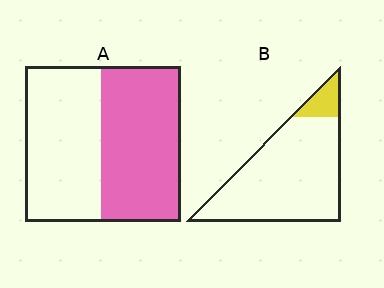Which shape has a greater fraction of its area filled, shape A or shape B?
Shape A.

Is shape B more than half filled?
No.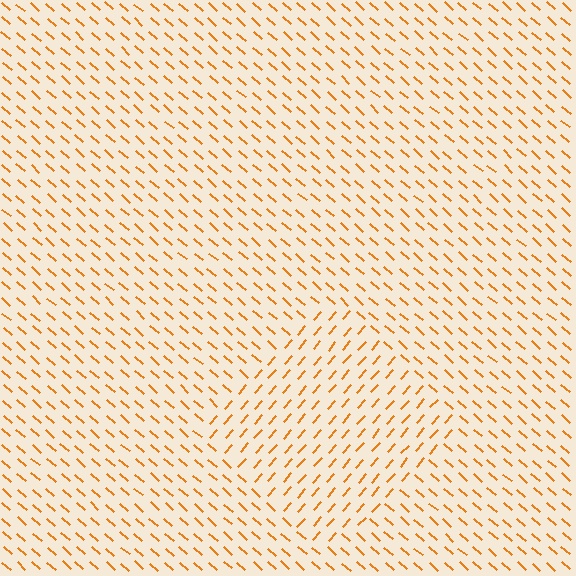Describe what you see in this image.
The image is filled with small orange line segments. A diamond region in the image has lines oriented differently from the surrounding lines, creating a visible texture boundary.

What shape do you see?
I see a diamond.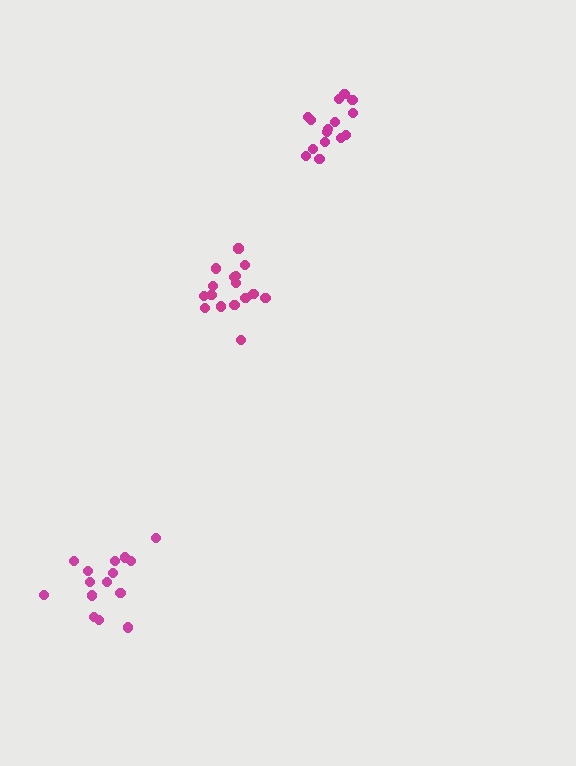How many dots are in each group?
Group 1: 16 dots, Group 2: 15 dots, Group 3: 15 dots (46 total).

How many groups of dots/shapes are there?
There are 3 groups.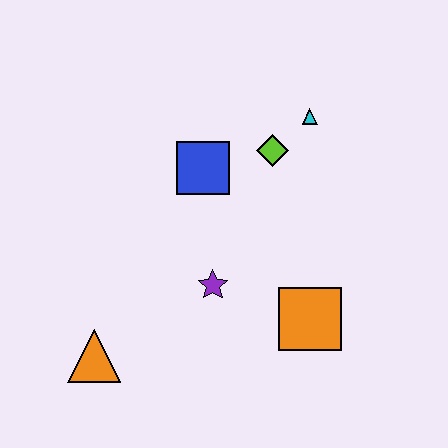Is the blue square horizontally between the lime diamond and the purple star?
No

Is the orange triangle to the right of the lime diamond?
No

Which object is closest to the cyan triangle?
The lime diamond is closest to the cyan triangle.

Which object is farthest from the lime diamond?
The orange triangle is farthest from the lime diamond.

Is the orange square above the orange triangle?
Yes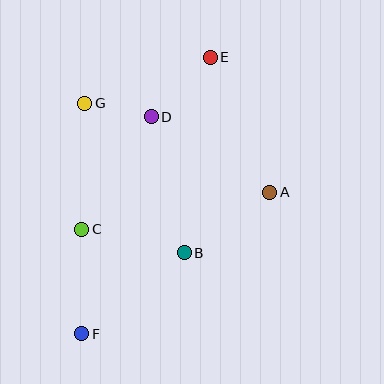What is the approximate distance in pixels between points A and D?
The distance between A and D is approximately 140 pixels.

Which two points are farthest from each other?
Points E and F are farthest from each other.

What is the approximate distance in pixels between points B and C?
The distance between B and C is approximately 105 pixels.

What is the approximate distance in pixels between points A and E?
The distance between A and E is approximately 148 pixels.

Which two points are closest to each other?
Points D and G are closest to each other.